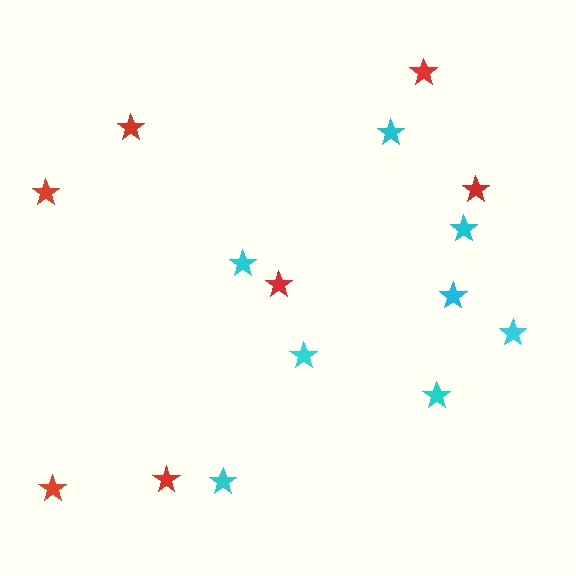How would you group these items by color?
There are 2 groups: one group of red stars (7) and one group of cyan stars (8).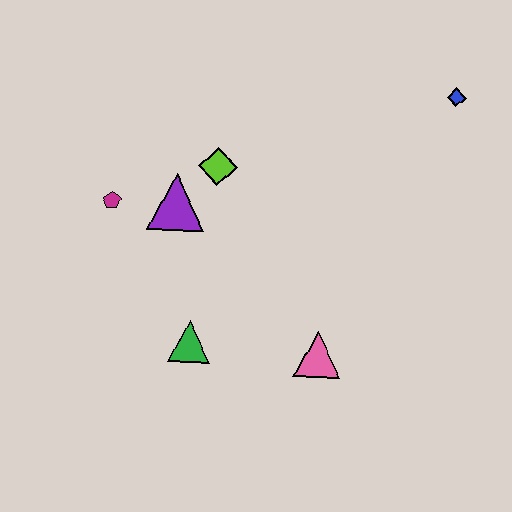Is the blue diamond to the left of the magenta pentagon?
No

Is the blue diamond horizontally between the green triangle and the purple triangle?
No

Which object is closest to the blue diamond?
The lime diamond is closest to the blue diamond.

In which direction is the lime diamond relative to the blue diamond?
The lime diamond is to the left of the blue diamond.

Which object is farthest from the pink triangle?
The blue diamond is farthest from the pink triangle.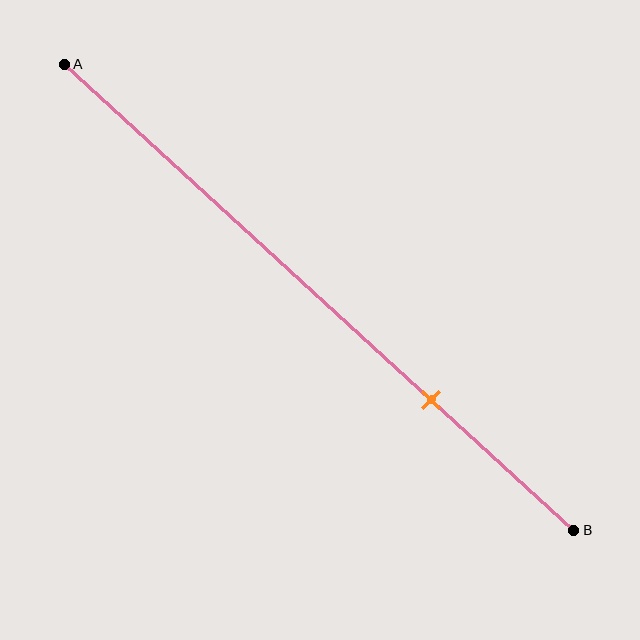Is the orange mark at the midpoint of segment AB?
No, the mark is at about 70% from A, not at the 50% midpoint.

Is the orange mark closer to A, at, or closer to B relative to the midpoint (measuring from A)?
The orange mark is closer to point B than the midpoint of segment AB.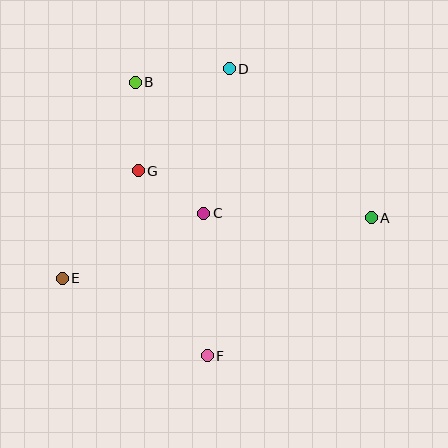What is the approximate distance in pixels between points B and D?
The distance between B and D is approximately 95 pixels.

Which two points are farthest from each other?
Points A and E are farthest from each other.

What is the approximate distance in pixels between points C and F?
The distance between C and F is approximately 143 pixels.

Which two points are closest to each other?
Points C and G are closest to each other.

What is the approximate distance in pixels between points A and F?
The distance between A and F is approximately 215 pixels.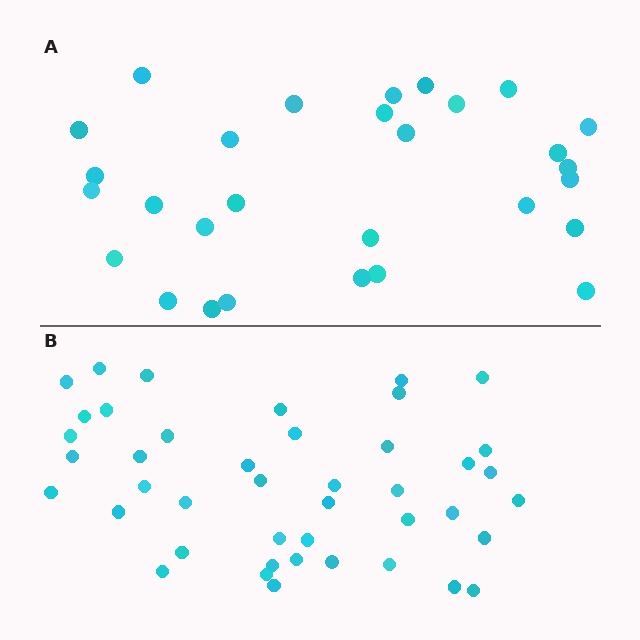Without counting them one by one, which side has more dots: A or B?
Region B (the bottom region) has more dots.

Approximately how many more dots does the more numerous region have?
Region B has approximately 15 more dots than region A.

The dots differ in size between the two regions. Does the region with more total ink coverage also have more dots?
No. Region A has more total ink coverage because its dots are larger, but region B actually contains more individual dots. Total area can be misleading — the number of items is what matters here.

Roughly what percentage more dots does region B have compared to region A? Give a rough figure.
About 50% more.